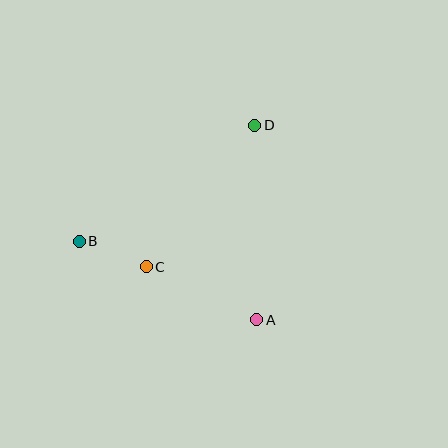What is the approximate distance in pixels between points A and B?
The distance between A and B is approximately 194 pixels.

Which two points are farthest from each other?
Points B and D are farthest from each other.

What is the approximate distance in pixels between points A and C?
The distance between A and C is approximately 122 pixels.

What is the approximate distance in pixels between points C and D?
The distance between C and D is approximately 178 pixels.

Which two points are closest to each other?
Points B and C are closest to each other.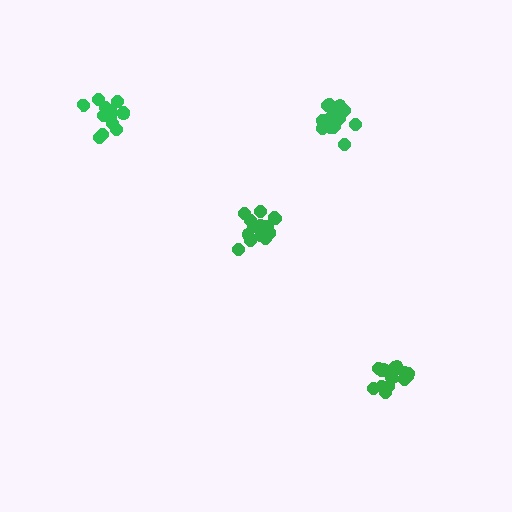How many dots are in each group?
Group 1: 17 dots, Group 2: 17 dots, Group 3: 17 dots, Group 4: 18 dots (69 total).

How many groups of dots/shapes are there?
There are 4 groups.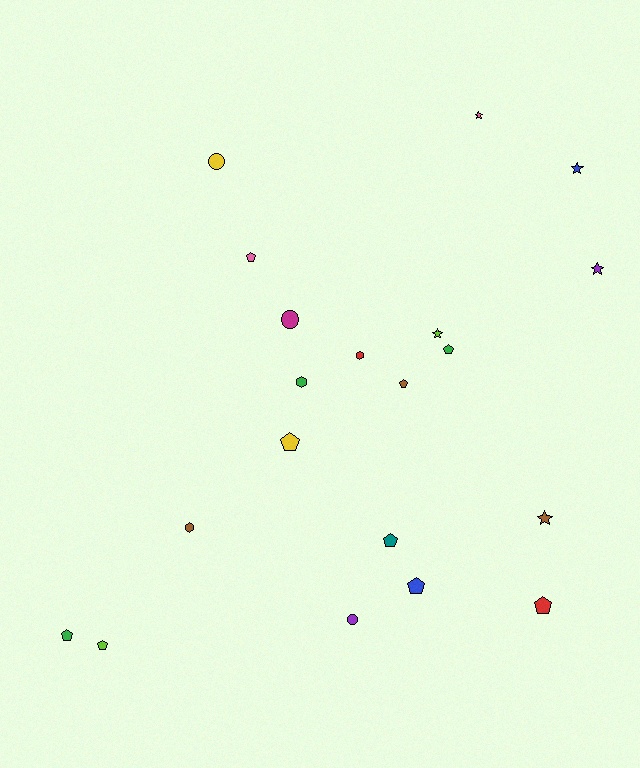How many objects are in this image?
There are 20 objects.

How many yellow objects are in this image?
There are 2 yellow objects.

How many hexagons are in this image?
There are 3 hexagons.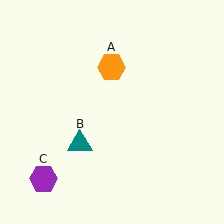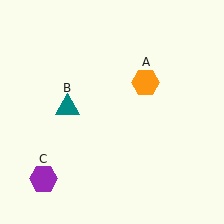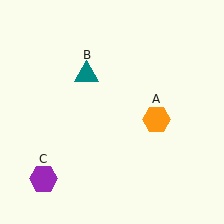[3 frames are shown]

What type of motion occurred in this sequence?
The orange hexagon (object A), teal triangle (object B) rotated clockwise around the center of the scene.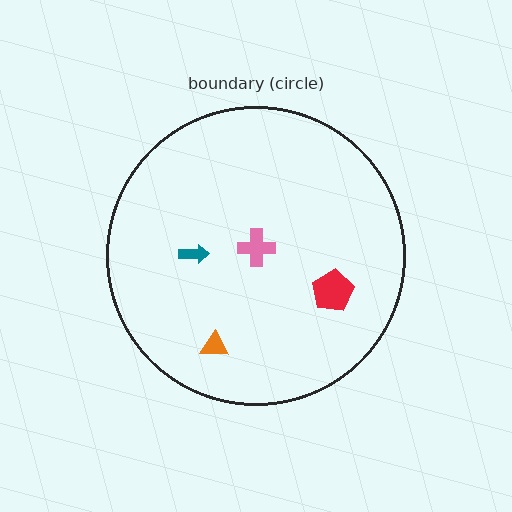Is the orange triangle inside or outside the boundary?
Inside.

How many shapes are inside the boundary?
4 inside, 0 outside.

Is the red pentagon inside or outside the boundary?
Inside.